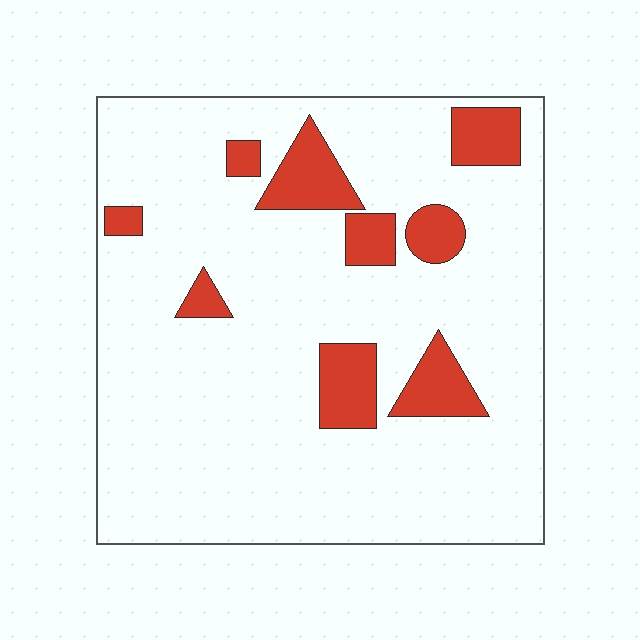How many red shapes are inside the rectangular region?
9.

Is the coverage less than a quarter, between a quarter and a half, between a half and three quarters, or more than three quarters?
Less than a quarter.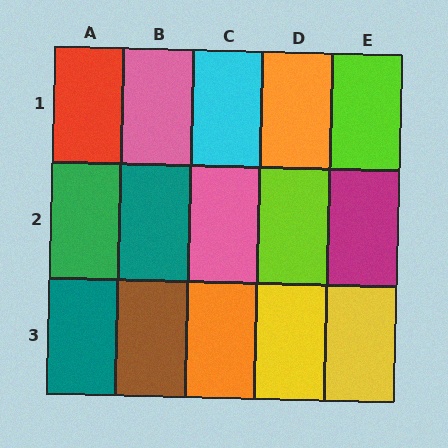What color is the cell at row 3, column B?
Brown.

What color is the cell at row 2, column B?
Teal.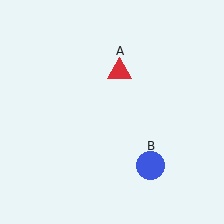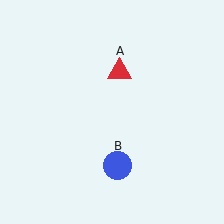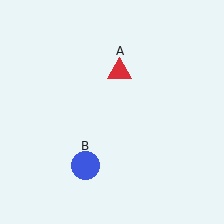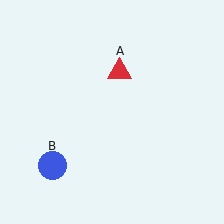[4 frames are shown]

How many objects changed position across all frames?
1 object changed position: blue circle (object B).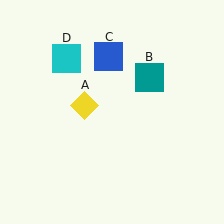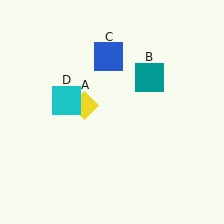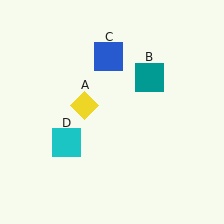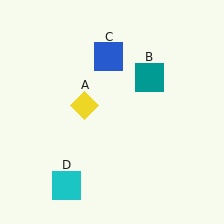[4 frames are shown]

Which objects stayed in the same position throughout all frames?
Yellow diamond (object A) and teal square (object B) and blue square (object C) remained stationary.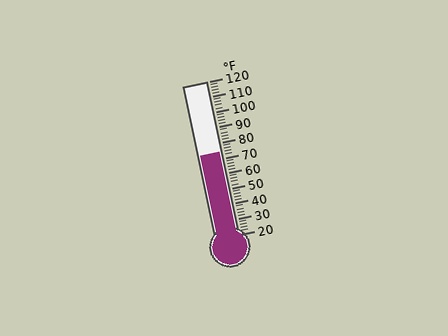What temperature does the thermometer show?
The thermometer shows approximately 74°F.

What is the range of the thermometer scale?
The thermometer scale ranges from 20°F to 120°F.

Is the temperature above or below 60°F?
The temperature is above 60°F.